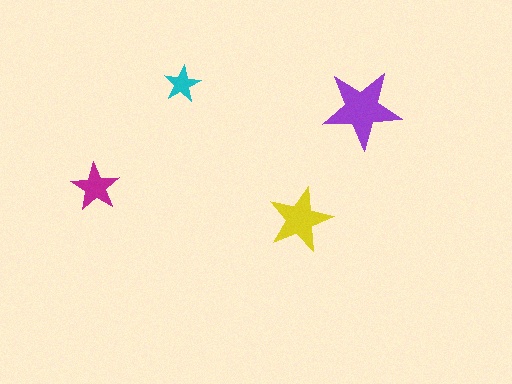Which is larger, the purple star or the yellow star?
The purple one.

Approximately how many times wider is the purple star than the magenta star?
About 1.5 times wider.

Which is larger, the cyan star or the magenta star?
The magenta one.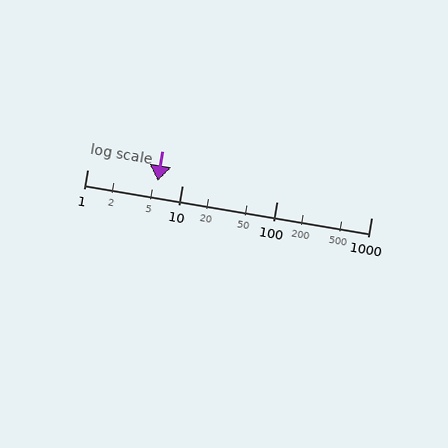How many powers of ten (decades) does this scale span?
The scale spans 3 decades, from 1 to 1000.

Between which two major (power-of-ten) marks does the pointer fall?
The pointer is between 1 and 10.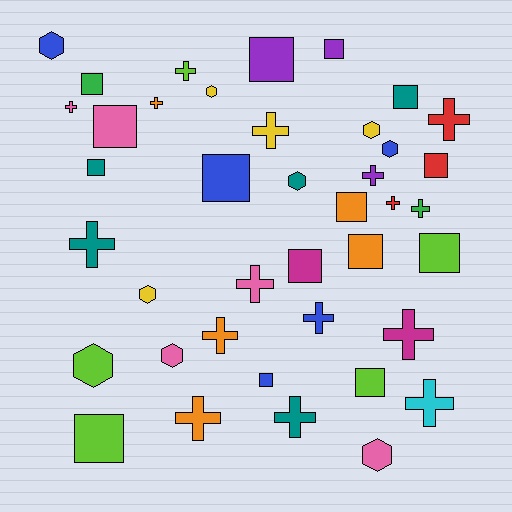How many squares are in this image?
There are 15 squares.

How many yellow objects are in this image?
There are 4 yellow objects.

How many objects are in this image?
There are 40 objects.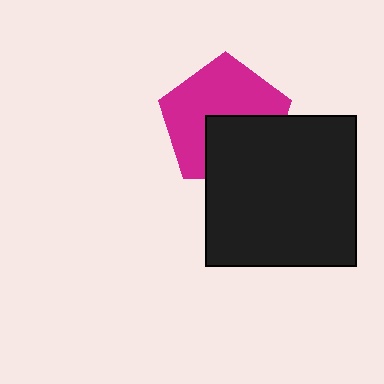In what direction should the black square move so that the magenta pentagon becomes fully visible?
The black square should move down. That is the shortest direction to clear the overlap and leave the magenta pentagon fully visible.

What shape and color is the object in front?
The object in front is a black square.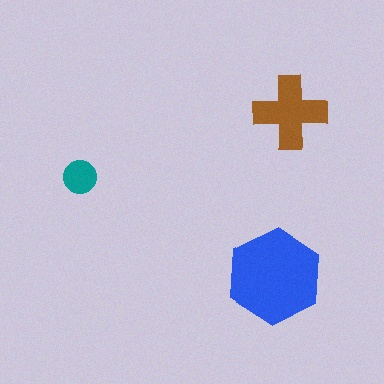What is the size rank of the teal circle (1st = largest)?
3rd.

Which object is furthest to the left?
The teal circle is leftmost.